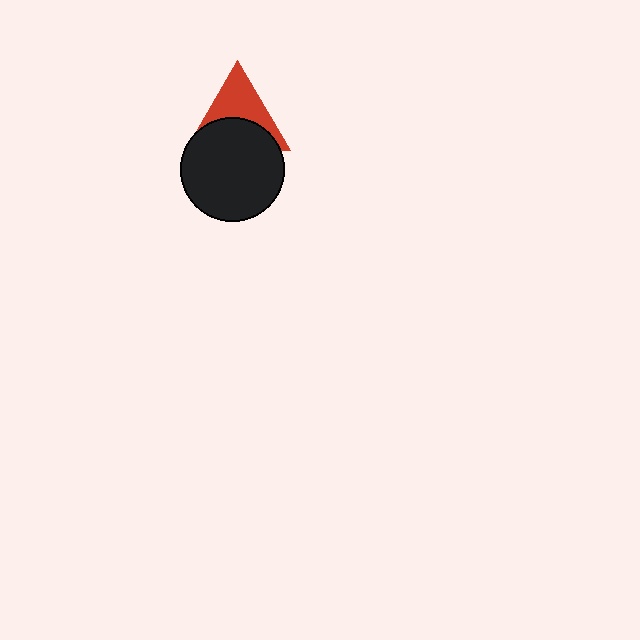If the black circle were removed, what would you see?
You would see the complete red triangle.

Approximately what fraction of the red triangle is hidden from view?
Roughly 50% of the red triangle is hidden behind the black circle.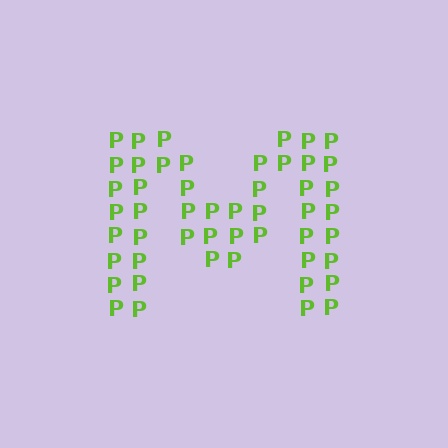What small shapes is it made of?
It is made of small letter P's.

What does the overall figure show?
The overall figure shows the letter M.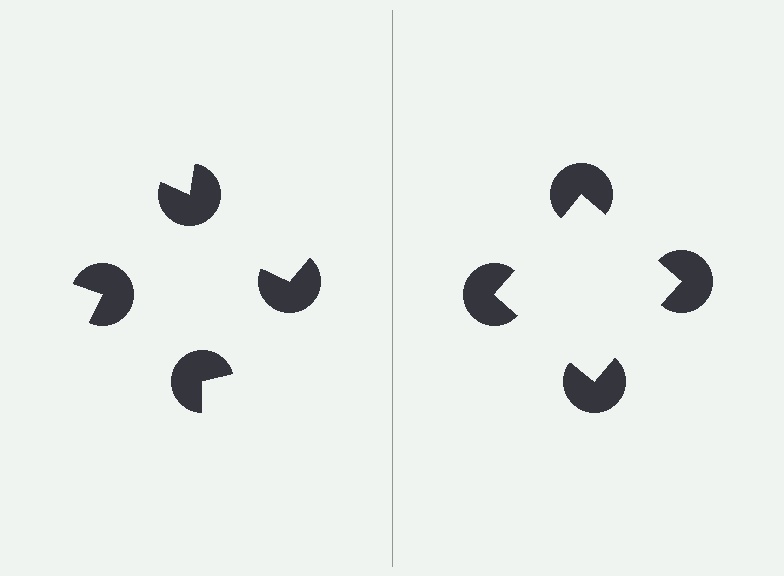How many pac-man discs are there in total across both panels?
8 — 4 on each side.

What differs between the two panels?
The pac-man discs are positioned identically on both sides; only the wedge orientations differ. On the right they align to a square; on the left they are misaligned.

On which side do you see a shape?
An illusory square appears on the right side. On the left side the wedge cuts are rotated, so no coherent shape forms.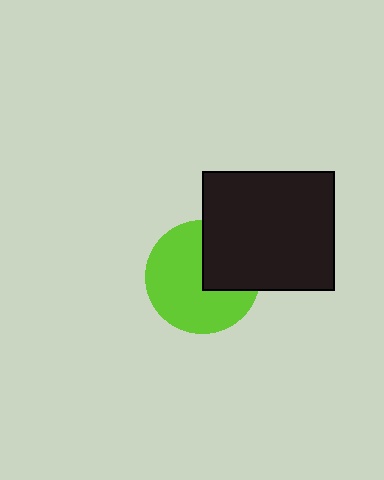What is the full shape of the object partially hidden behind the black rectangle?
The partially hidden object is a lime circle.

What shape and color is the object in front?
The object in front is a black rectangle.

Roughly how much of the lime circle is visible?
Most of it is visible (roughly 66%).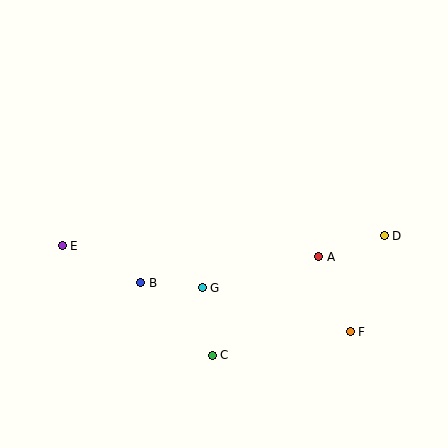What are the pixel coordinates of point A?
Point A is at (319, 257).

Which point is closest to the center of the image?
Point G at (202, 288) is closest to the center.